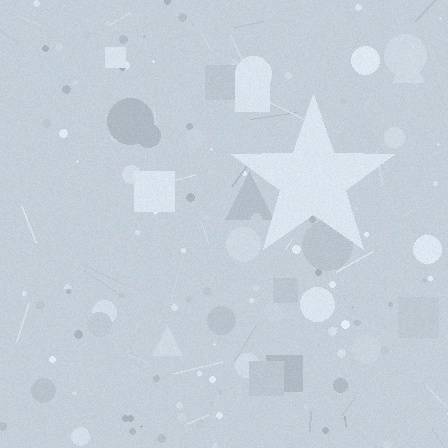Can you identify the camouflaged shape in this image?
The camouflaged shape is a star.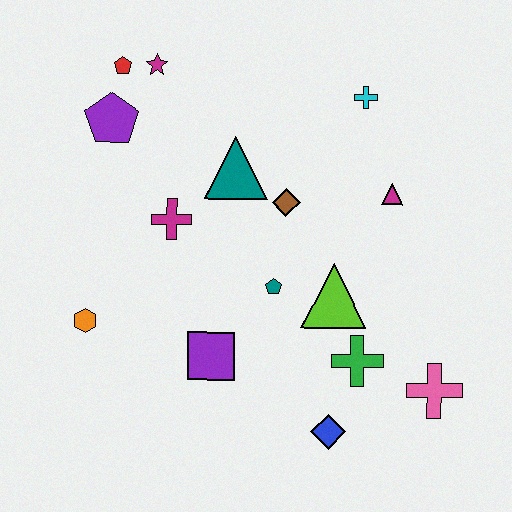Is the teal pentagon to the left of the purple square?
No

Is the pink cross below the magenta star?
Yes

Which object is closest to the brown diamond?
The teal triangle is closest to the brown diamond.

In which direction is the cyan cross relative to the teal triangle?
The cyan cross is to the right of the teal triangle.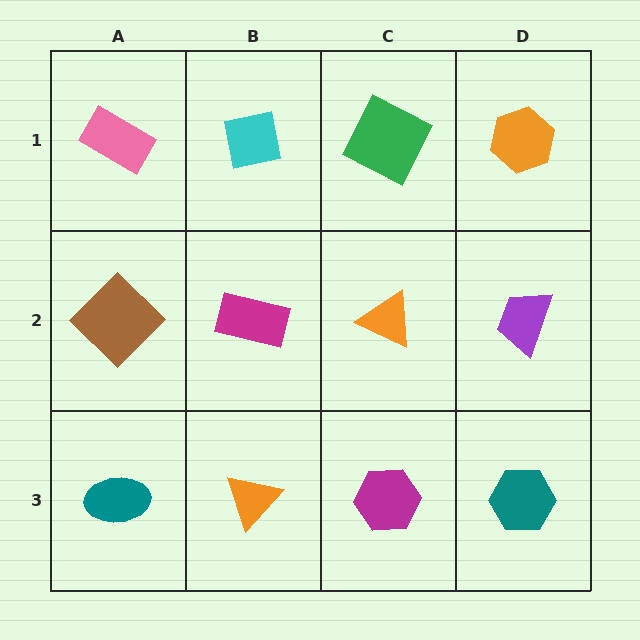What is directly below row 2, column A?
A teal ellipse.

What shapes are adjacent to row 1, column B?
A magenta rectangle (row 2, column B), a pink rectangle (row 1, column A), a green square (row 1, column C).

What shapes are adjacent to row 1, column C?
An orange triangle (row 2, column C), a cyan square (row 1, column B), an orange hexagon (row 1, column D).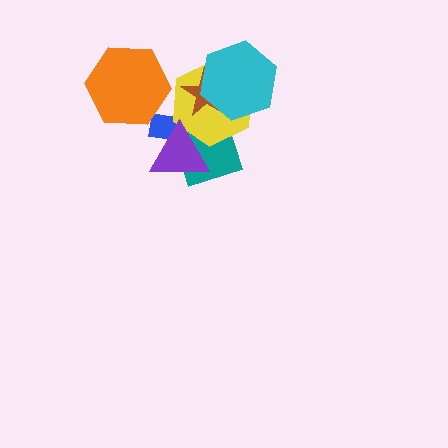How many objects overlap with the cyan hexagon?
3 objects overlap with the cyan hexagon.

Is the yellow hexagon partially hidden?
Yes, it is partially covered by another shape.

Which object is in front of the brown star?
The cyan hexagon is in front of the brown star.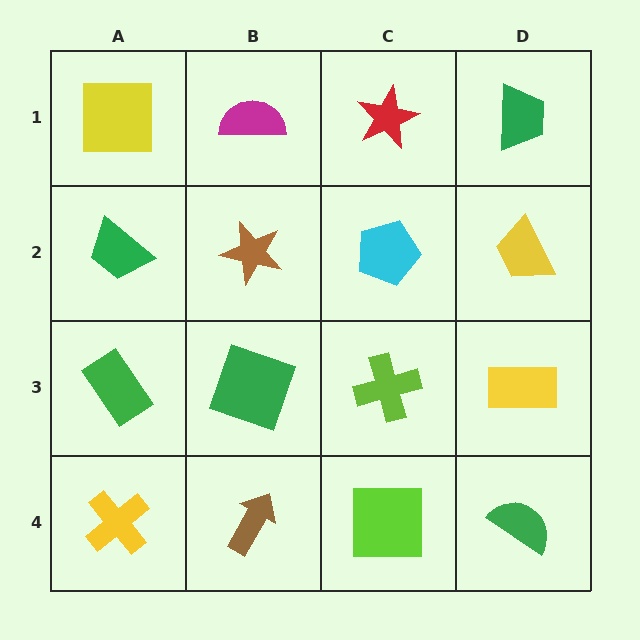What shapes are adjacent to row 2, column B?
A magenta semicircle (row 1, column B), a green square (row 3, column B), a green trapezoid (row 2, column A), a cyan pentagon (row 2, column C).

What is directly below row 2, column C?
A lime cross.